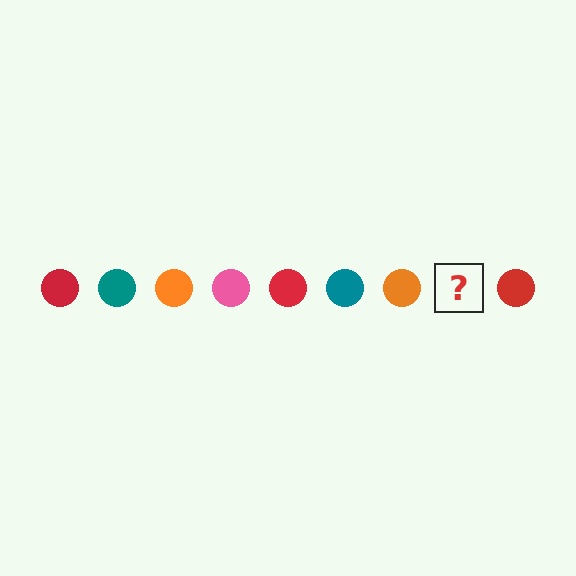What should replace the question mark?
The question mark should be replaced with a pink circle.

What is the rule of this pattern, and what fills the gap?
The rule is that the pattern cycles through red, teal, orange, pink circles. The gap should be filled with a pink circle.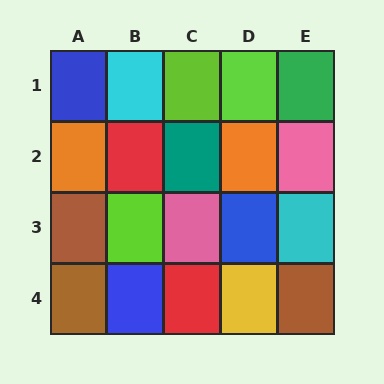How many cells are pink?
2 cells are pink.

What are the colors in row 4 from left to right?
Brown, blue, red, yellow, brown.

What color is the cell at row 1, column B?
Cyan.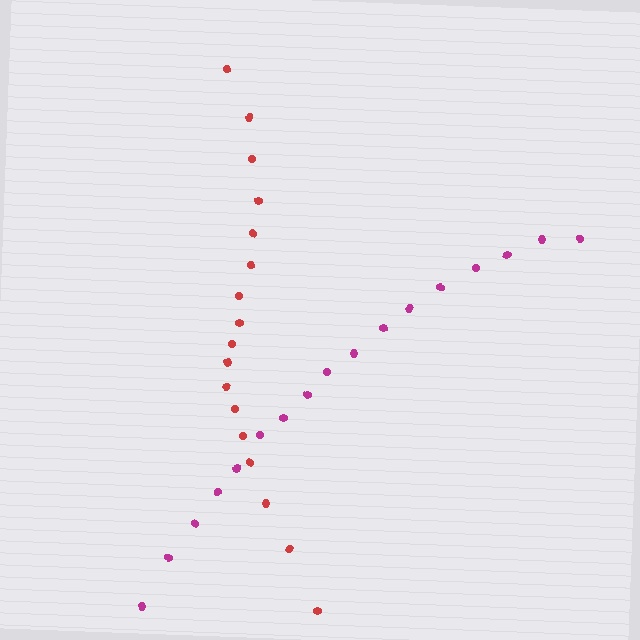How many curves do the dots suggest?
There are 2 distinct paths.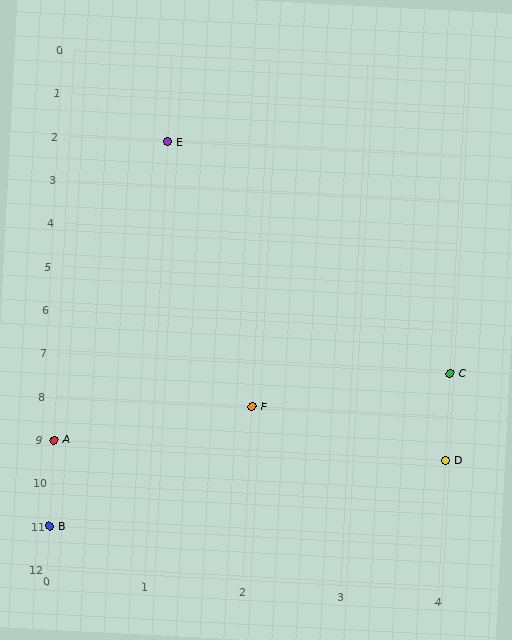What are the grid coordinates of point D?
Point D is at grid coordinates (4, 9).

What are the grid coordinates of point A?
Point A is at grid coordinates (0, 9).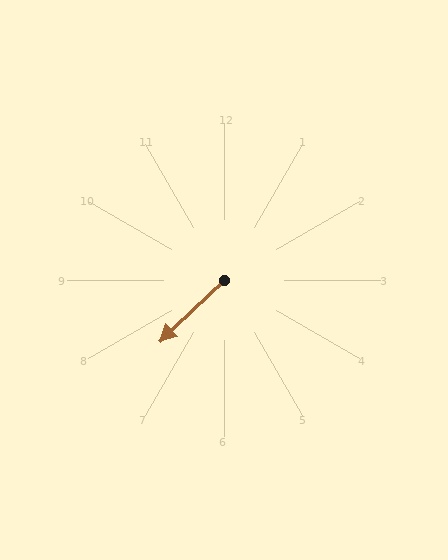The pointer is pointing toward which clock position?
Roughly 8 o'clock.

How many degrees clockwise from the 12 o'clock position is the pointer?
Approximately 226 degrees.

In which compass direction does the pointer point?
Southwest.